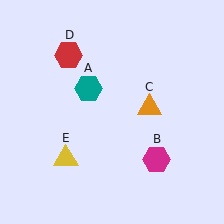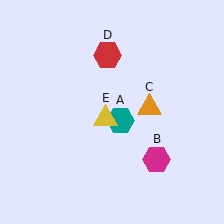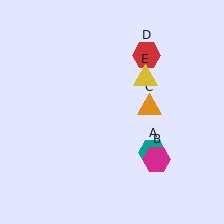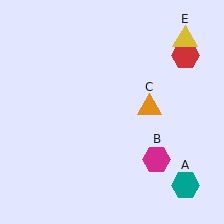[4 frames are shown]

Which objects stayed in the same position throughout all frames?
Magenta hexagon (object B) and orange triangle (object C) remained stationary.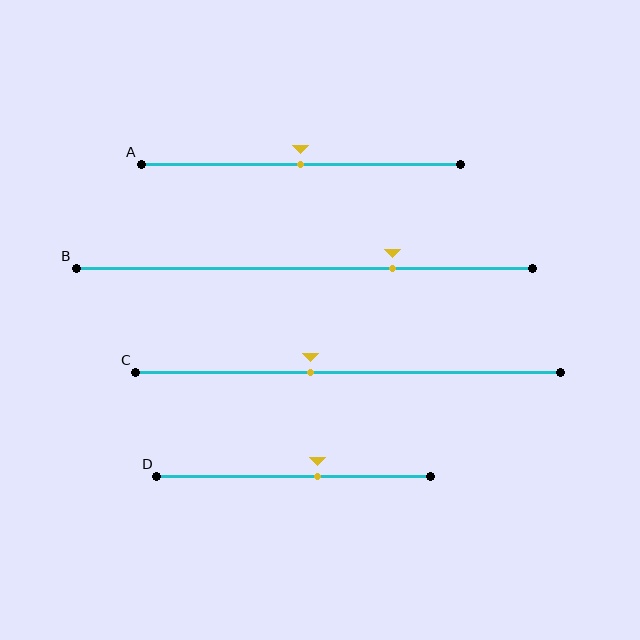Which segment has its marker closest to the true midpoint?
Segment A has its marker closest to the true midpoint.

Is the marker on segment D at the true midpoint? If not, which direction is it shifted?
No, the marker on segment D is shifted to the right by about 9% of the segment length.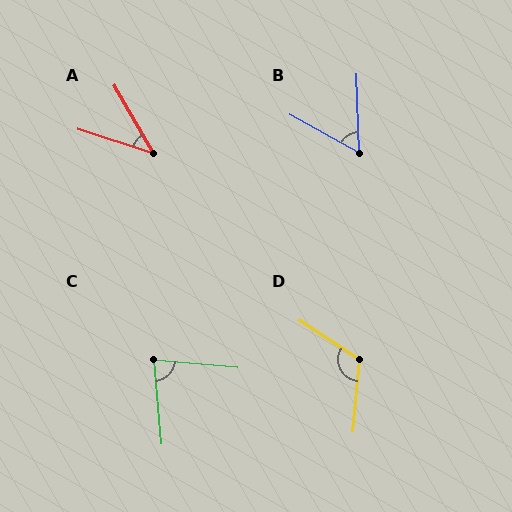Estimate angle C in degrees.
Approximately 80 degrees.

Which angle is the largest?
D, at approximately 118 degrees.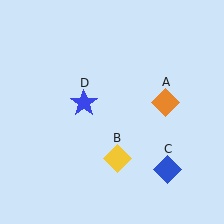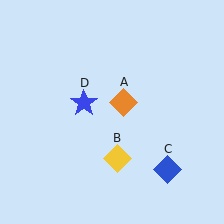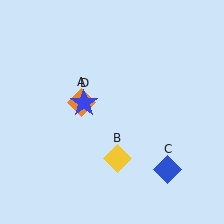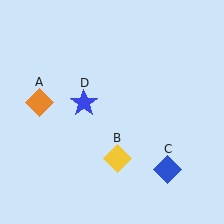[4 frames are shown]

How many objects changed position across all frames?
1 object changed position: orange diamond (object A).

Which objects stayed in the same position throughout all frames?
Yellow diamond (object B) and blue diamond (object C) and blue star (object D) remained stationary.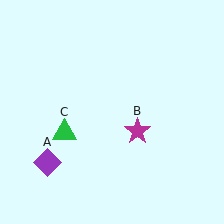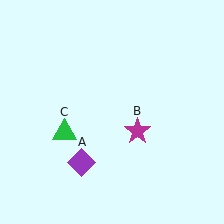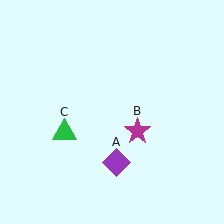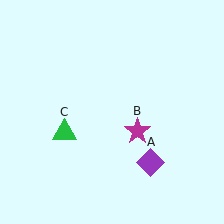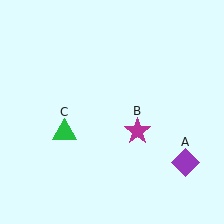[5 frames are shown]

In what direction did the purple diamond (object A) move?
The purple diamond (object A) moved right.